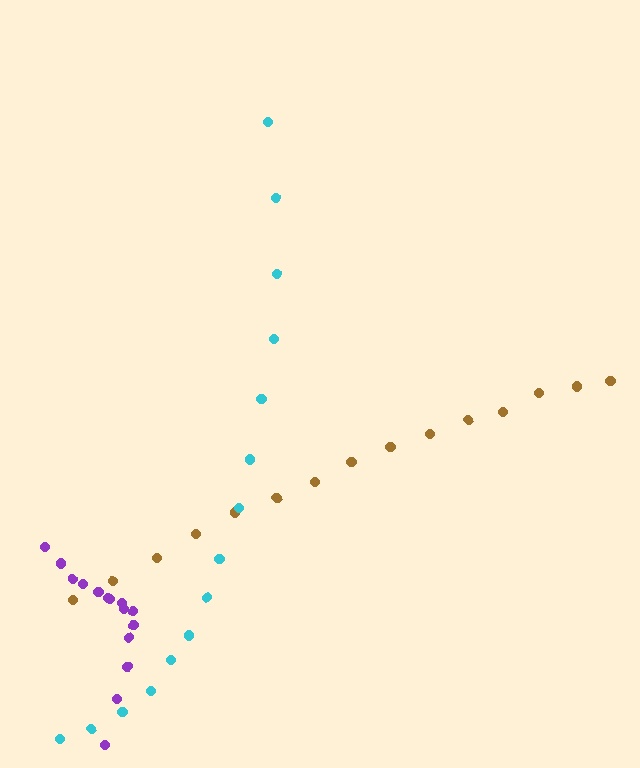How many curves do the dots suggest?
There are 3 distinct paths.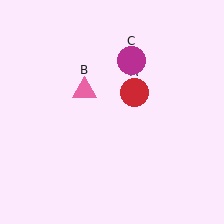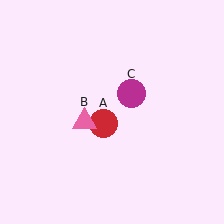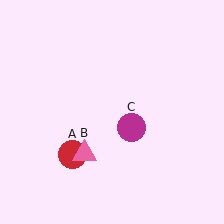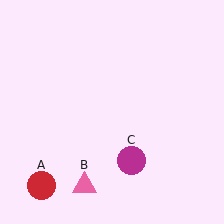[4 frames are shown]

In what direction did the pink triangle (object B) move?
The pink triangle (object B) moved down.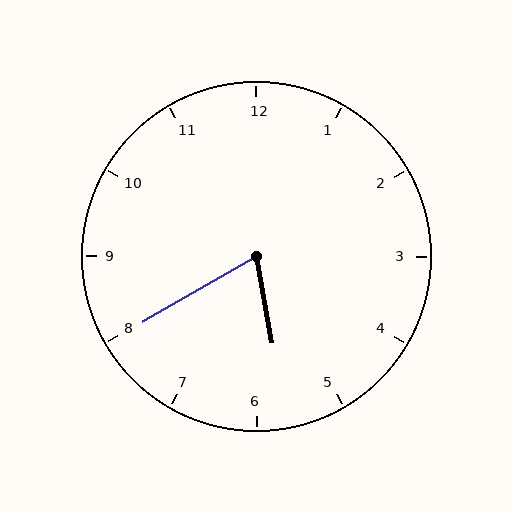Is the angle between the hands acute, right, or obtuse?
It is acute.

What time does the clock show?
5:40.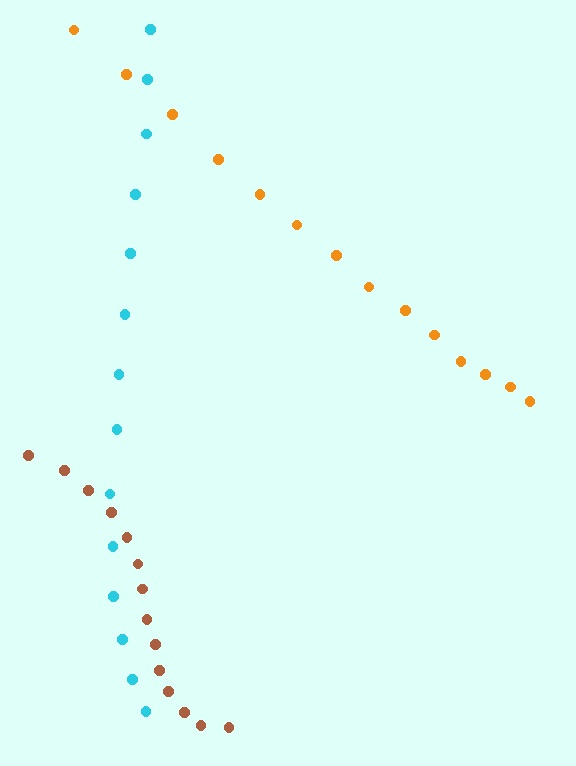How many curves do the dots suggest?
There are 3 distinct paths.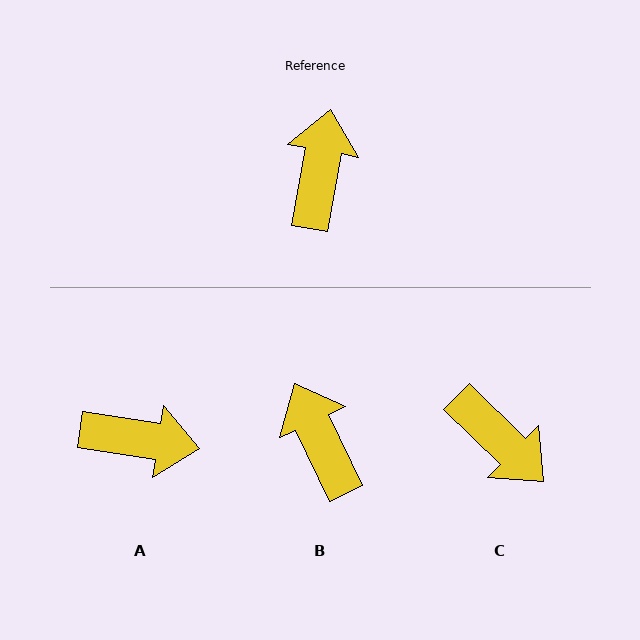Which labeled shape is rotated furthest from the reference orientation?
C, about 124 degrees away.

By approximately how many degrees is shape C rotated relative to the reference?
Approximately 124 degrees clockwise.